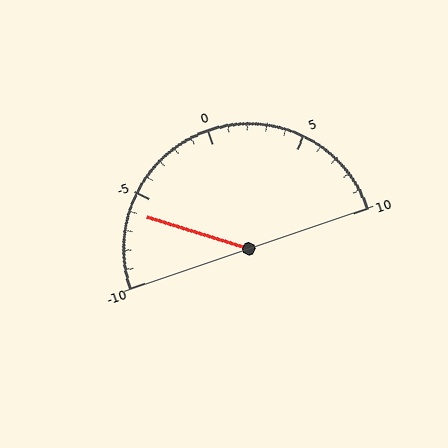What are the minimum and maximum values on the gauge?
The gauge ranges from -10 to 10.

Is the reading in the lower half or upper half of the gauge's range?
The reading is in the lower half of the range (-10 to 10).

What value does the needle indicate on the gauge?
The needle indicates approximately -6.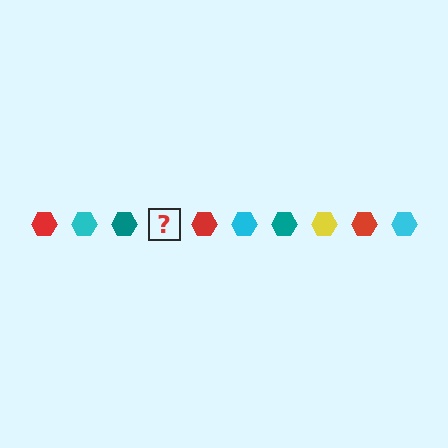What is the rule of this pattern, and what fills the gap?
The rule is that the pattern cycles through red, cyan, teal, yellow hexagons. The gap should be filled with a yellow hexagon.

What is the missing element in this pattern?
The missing element is a yellow hexagon.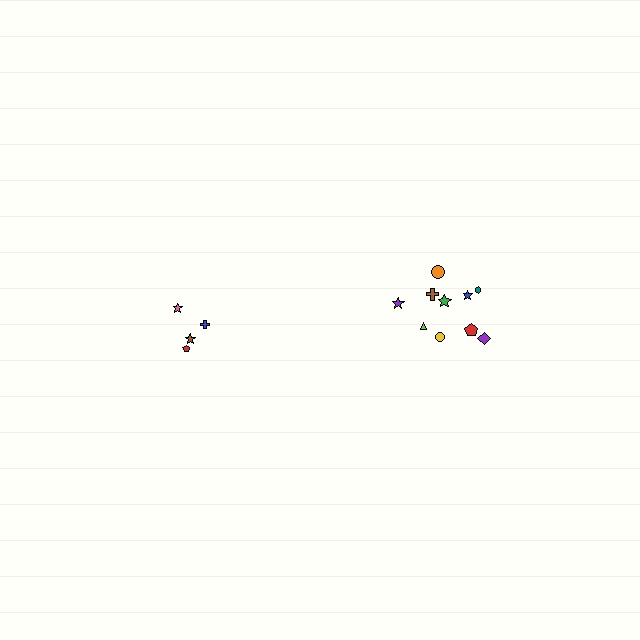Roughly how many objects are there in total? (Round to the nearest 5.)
Roughly 15 objects in total.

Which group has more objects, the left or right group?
The right group.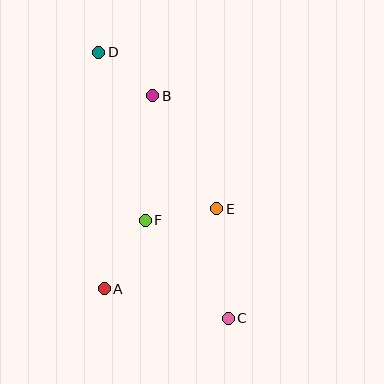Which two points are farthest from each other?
Points C and D are farthest from each other.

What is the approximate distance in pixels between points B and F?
The distance between B and F is approximately 125 pixels.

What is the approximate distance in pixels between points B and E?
The distance between B and E is approximately 130 pixels.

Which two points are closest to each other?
Points B and D are closest to each other.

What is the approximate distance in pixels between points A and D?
The distance between A and D is approximately 237 pixels.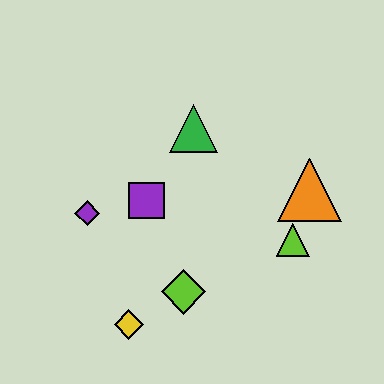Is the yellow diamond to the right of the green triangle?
No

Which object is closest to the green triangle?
The purple square is closest to the green triangle.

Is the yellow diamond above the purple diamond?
No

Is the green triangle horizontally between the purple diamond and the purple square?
No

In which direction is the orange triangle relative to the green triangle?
The orange triangle is to the right of the green triangle.